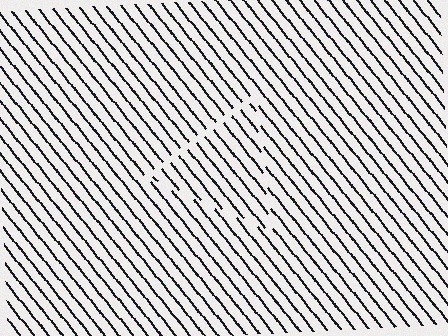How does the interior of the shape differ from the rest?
The interior of the shape contains the same grating, shifted by half a period — the contour is defined by the phase discontinuity where line-ends from the inner and outer gratings abut.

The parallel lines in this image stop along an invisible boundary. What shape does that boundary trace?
An illusory triangle. The interior of the shape contains the same grating, shifted by half a period — the contour is defined by the phase discontinuity where line-ends from the inner and outer gratings abut.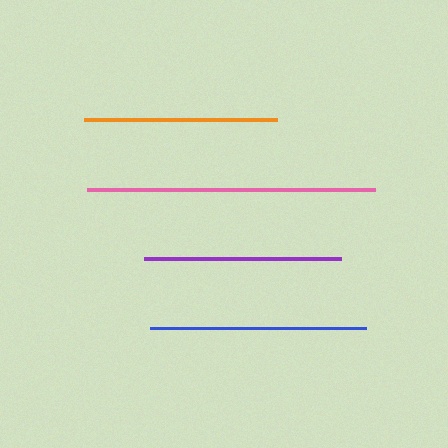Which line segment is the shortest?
The orange line is the shortest at approximately 192 pixels.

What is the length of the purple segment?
The purple segment is approximately 197 pixels long.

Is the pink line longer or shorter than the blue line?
The pink line is longer than the blue line.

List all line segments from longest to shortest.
From longest to shortest: pink, blue, purple, orange.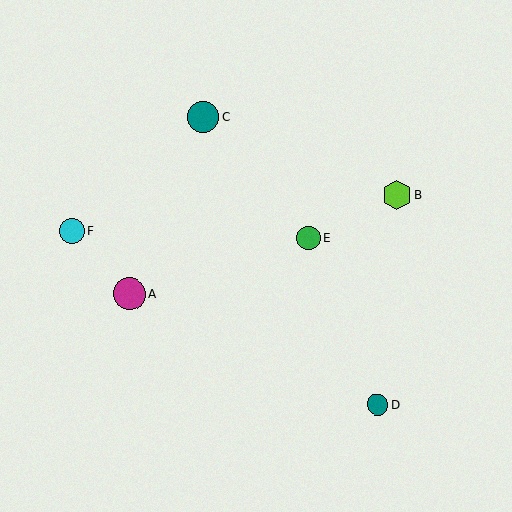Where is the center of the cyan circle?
The center of the cyan circle is at (72, 231).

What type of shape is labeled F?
Shape F is a cyan circle.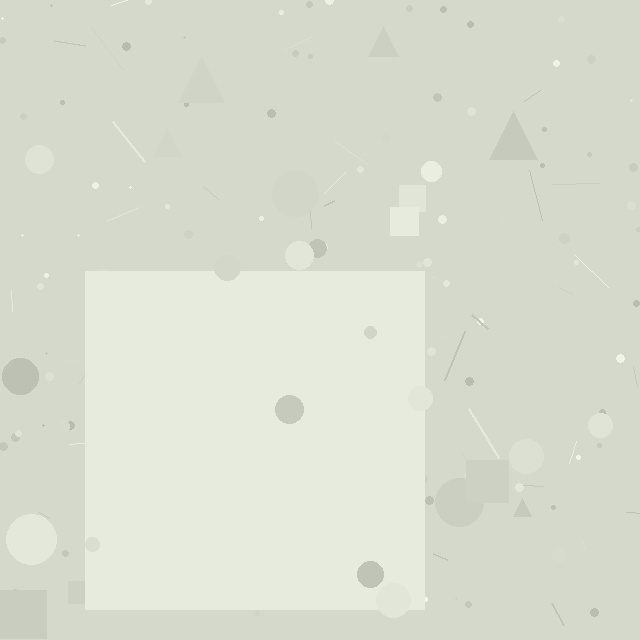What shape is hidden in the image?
A square is hidden in the image.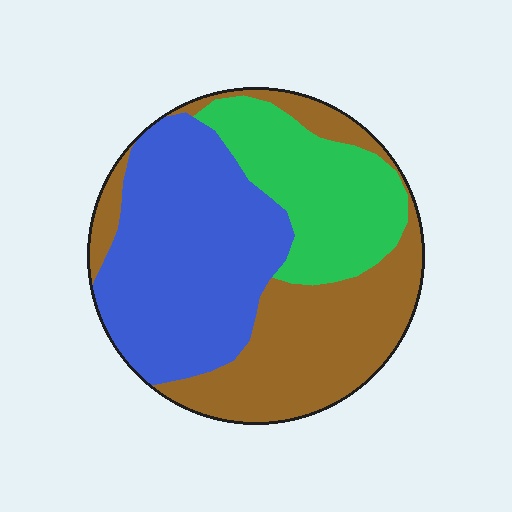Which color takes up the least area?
Green, at roughly 25%.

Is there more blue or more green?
Blue.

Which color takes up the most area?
Blue, at roughly 40%.